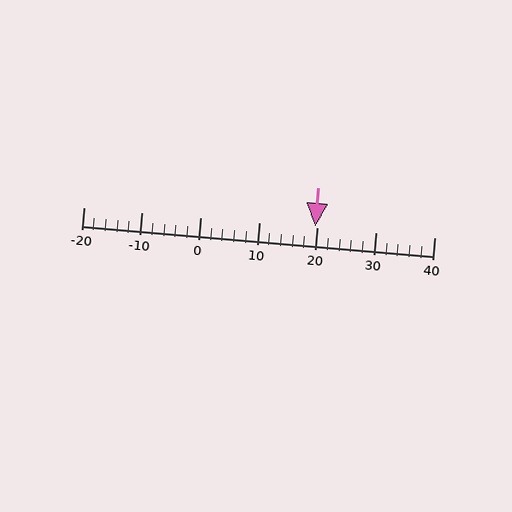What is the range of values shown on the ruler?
The ruler shows values from -20 to 40.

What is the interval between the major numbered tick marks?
The major tick marks are spaced 10 units apart.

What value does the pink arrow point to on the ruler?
The pink arrow points to approximately 20.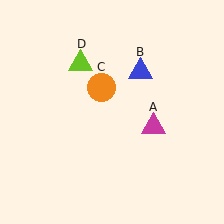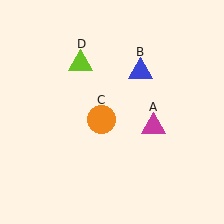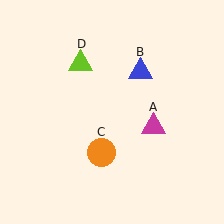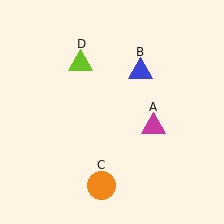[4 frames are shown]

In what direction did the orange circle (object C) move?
The orange circle (object C) moved down.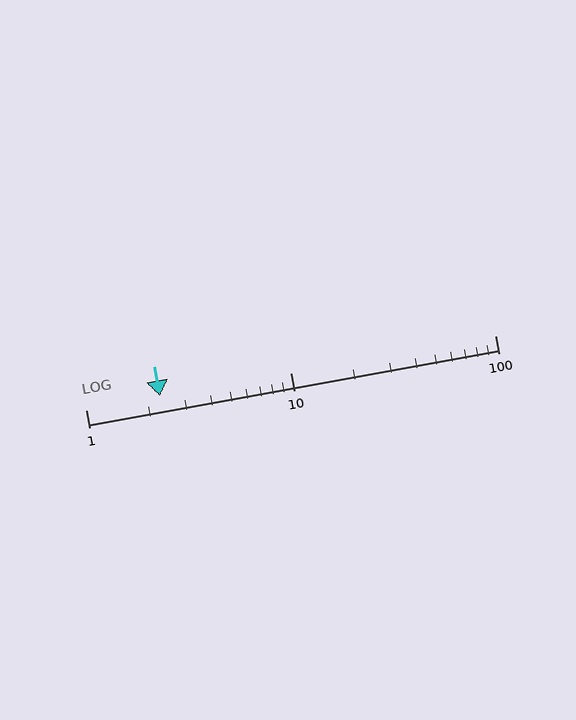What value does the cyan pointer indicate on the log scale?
The pointer indicates approximately 2.3.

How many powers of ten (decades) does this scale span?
The scale spans 2 decades, from 1 to 100.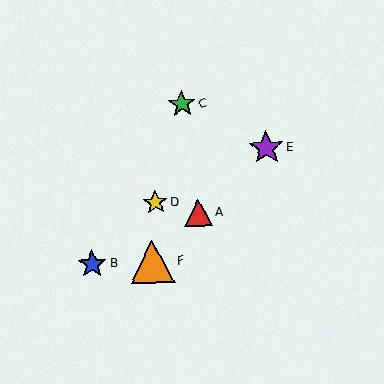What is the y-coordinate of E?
Object E is at y≈148.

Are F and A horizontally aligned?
No, F is at y≈262 and A is at y≈213.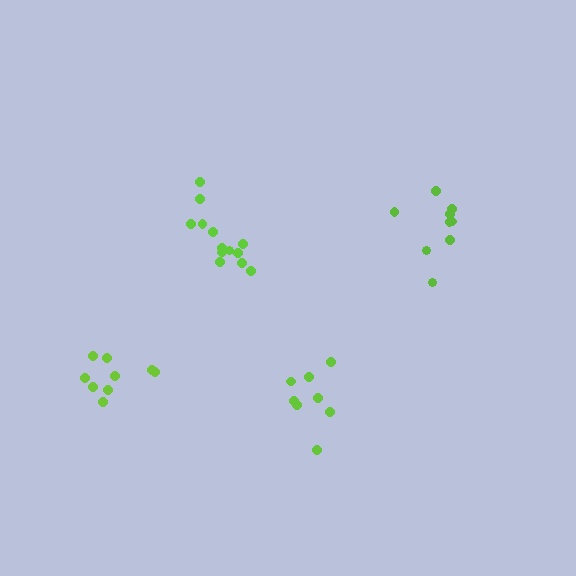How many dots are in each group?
Group 1: 8 dots, Group 2: 9 dots, Group 3: 9 dots, Group 4: 13 dots (39 total).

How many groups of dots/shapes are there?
There are 4 groups.